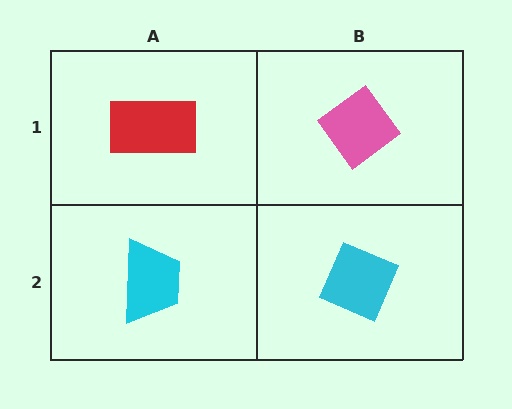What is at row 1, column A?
A red rectangle.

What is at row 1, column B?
A pink diamond.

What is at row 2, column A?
A cyan trapezoid.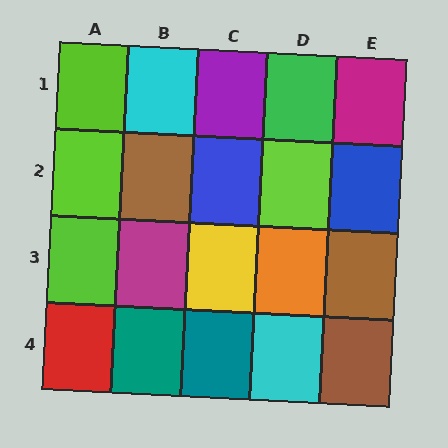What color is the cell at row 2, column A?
Lime.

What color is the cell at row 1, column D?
Green.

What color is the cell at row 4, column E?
Brown.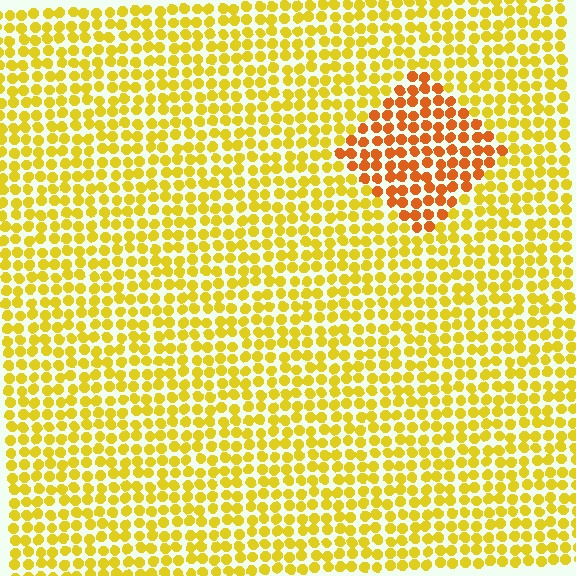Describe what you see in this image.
The image is filled with small yellow elements in a uniform arrangement. A diamond-shaped region is visible where the elements are tinted to a slightly different hue, forming a subtle color boundary.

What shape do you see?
I see a diamond.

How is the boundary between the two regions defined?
The boundary is defined purely by a slight shift in hue (about 34 degrees). Spacing, size, and orientation are identical on both sides.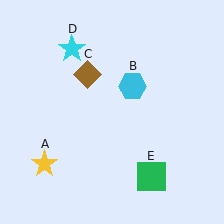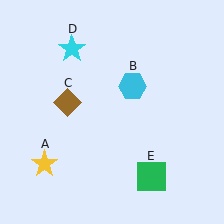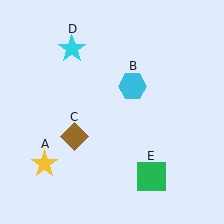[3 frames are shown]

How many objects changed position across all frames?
1 object changed position: brown diamond (object C).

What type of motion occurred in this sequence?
The brown diamond (object C) rotated counterclockwise around the center of the scene.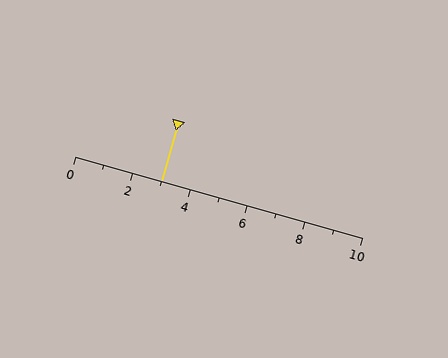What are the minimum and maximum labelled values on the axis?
The axis runs from 0 to 10.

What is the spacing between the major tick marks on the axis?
The major ticks are spaced 2 apart.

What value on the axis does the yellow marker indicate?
The marker indicates approximately 3.